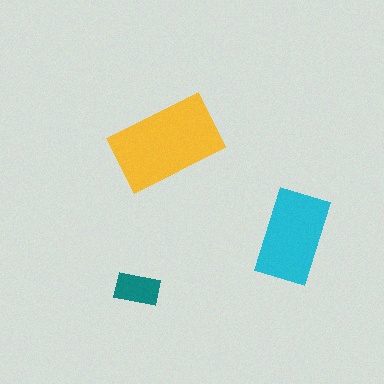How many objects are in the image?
There are 3 objects in the image.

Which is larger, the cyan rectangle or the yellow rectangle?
The yellow one.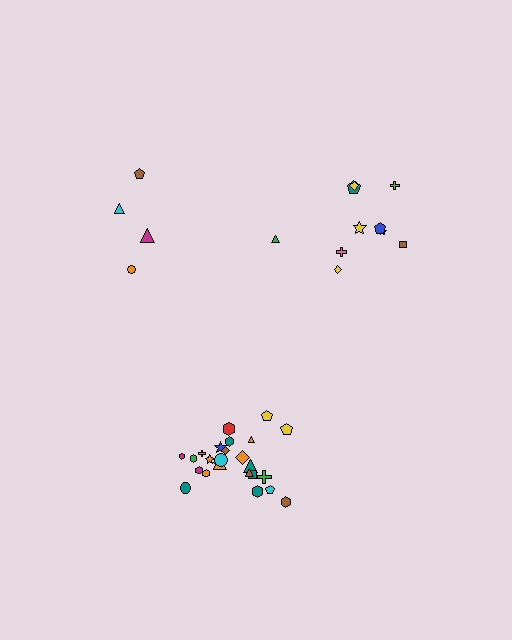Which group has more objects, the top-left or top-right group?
The top-right group.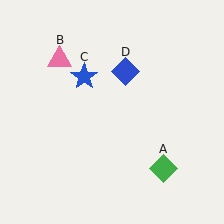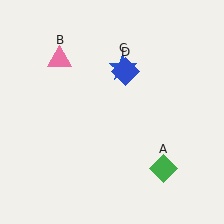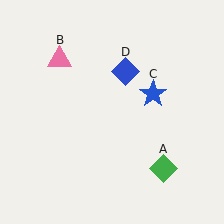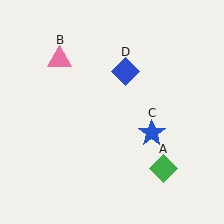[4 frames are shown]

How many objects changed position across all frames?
1 object changed position: blue star (object C).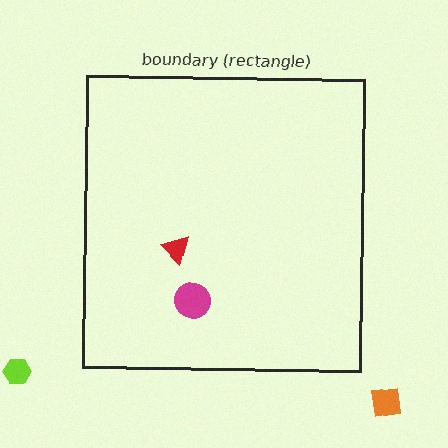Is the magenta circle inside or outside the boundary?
Inside.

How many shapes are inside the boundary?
2 inside, 2 outside.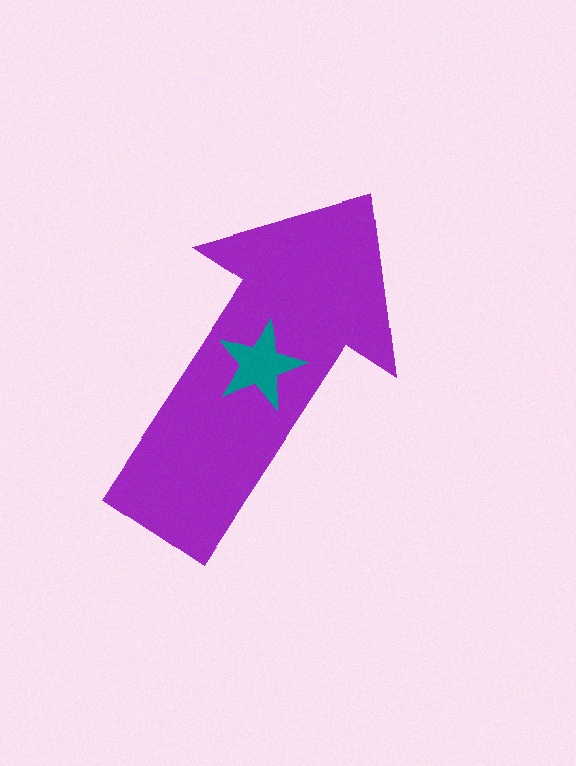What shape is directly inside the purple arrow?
The teal star.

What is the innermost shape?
The teal star.